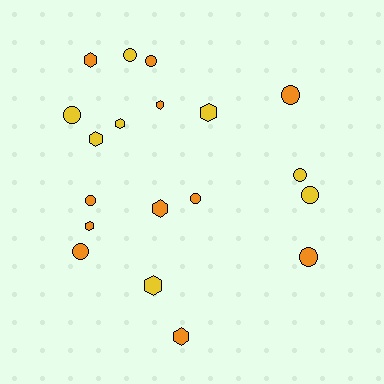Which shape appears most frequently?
Circle, with 10 objects.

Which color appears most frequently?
Orange, with 11 objects.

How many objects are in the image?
There are 19 objects.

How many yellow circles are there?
There are 4 yellow circles.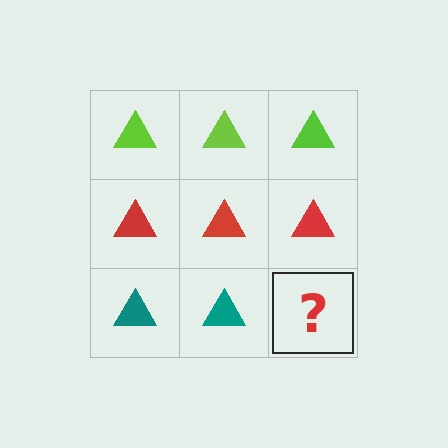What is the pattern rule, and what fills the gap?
The rule is that each row has a consistent color. The gap should be filled with a teal triangle.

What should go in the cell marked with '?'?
The missing cell should contain a teal triangle.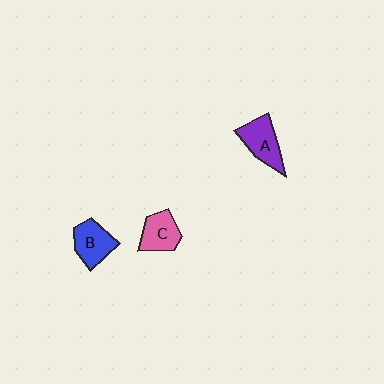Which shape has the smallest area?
Shape C (pink).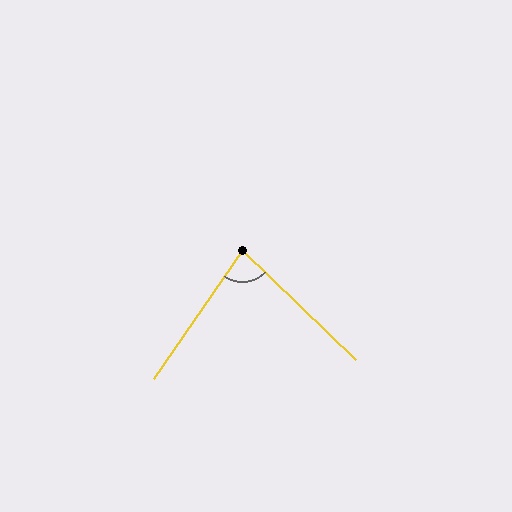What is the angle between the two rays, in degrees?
Approximately 81 degrees.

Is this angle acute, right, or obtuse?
It is acute.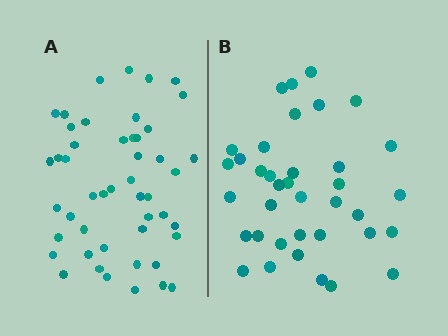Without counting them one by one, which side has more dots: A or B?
Region A (the left region) has more dots.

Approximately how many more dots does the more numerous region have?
Region A has roughly 12 or so more dots than region B.